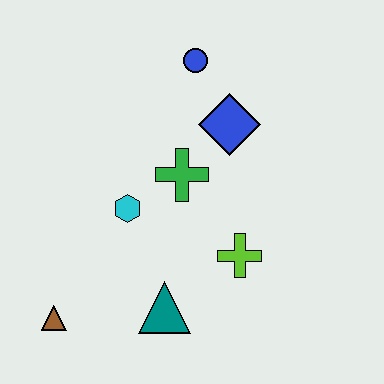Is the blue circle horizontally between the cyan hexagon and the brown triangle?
No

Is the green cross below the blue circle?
Yes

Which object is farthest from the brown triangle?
The blue circle is farthest from the brown triangle.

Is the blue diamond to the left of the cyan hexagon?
No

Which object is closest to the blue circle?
The blue diamond is closest to the blue circle.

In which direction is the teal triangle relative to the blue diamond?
The teal triangle is below the blue diamond.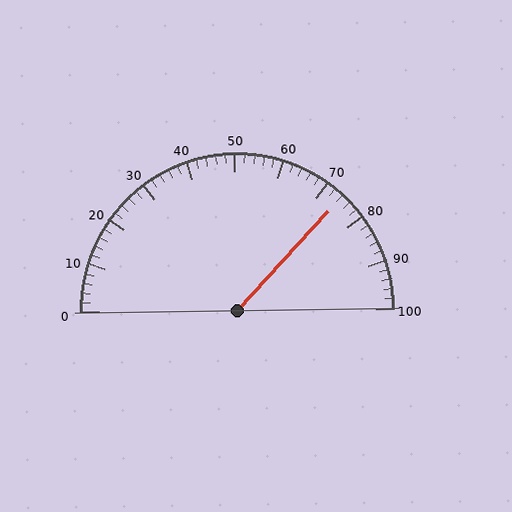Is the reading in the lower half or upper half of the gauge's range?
The reading is in the upper half of the range (0 to 100).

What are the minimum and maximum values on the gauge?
The gauge ranges from 0 to 100.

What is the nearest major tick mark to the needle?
The nearest major tick mark is 70.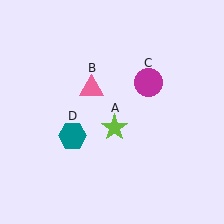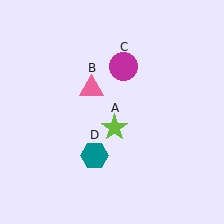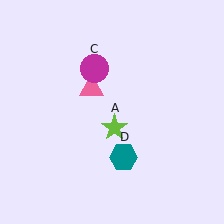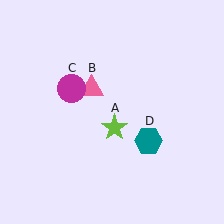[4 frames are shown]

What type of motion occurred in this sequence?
The magenta circle (object C), teal hexagon (object D) rotated counterclockwise around the center of the scene.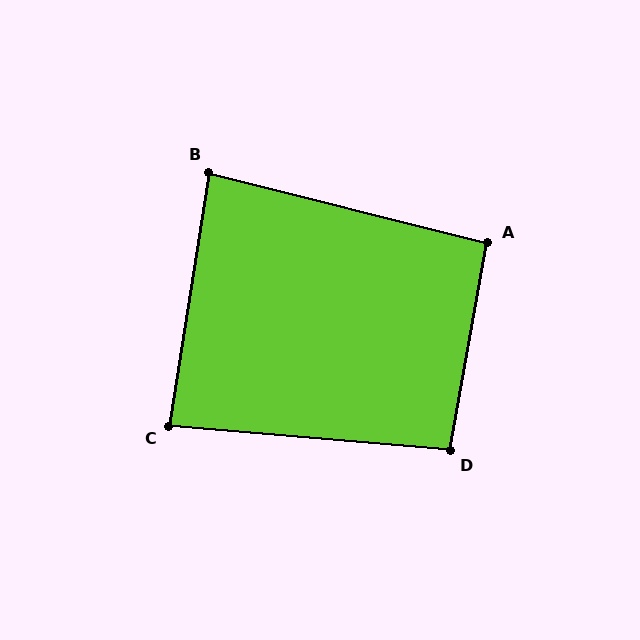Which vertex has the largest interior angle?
D, at approximately 95 degrees.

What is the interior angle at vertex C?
Approximately 86 degrees (approximately right).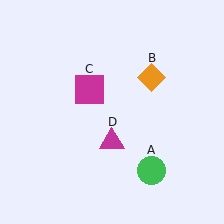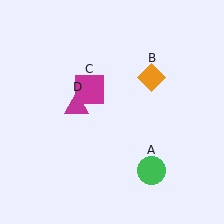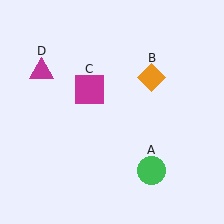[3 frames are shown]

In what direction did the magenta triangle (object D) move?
The magenta triangle (object D) moved up and to the left.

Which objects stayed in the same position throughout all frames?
Green circle (object A) and orange diamond (object B) and magenta square (object C) remained stationary.